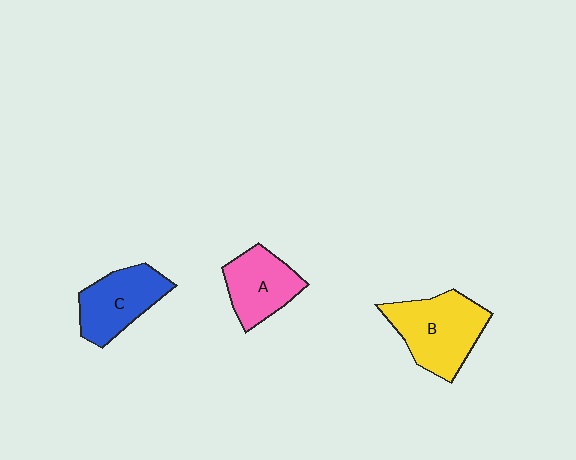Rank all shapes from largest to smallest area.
From largest to smallest: B (yellow), C (blue), A (pink).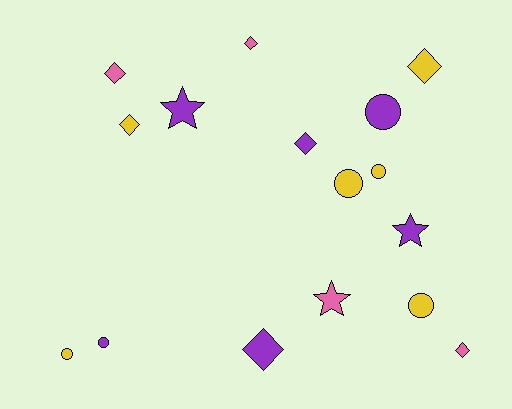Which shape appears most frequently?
Diamond, with 7 objects.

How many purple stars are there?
There are 2 purple stars.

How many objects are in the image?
There are 16 objects.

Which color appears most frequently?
Purple, with 6 objects.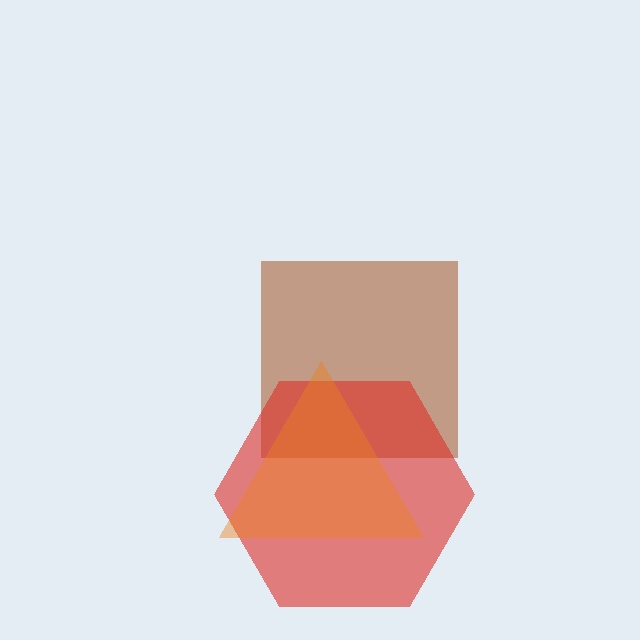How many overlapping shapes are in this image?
There are 3 overlapping shapes in the image.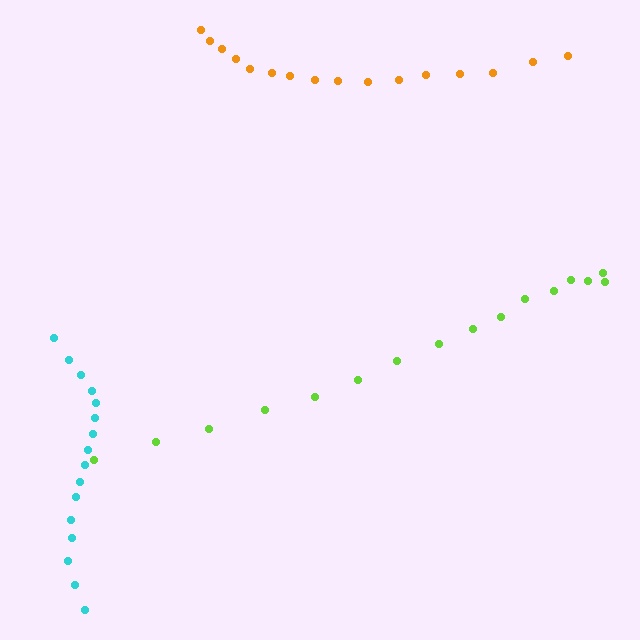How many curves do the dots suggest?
There are 3 distinct paths.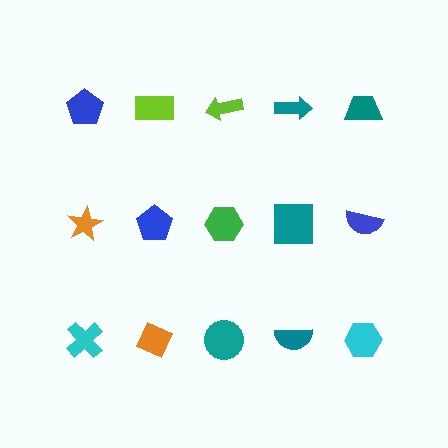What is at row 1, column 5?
A teal trapezoid.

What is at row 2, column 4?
A teal square.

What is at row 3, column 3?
A teal circle.